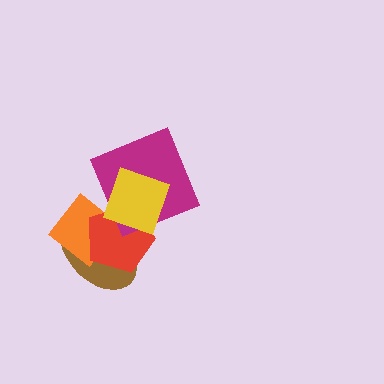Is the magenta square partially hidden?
Yes, it is partially covered by another shape.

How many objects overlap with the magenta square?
2 objects overlap with the magenta square.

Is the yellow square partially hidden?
No, no other shape covers it.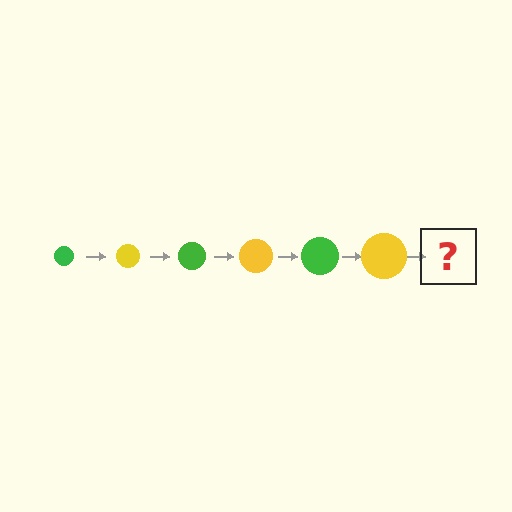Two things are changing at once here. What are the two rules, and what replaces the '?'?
The two rules are that the circle grows larger each step and the color cycles through green and yellow. The '?' should be a green circle, larger than the previous one.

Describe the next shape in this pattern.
It should be a green circle, larger than the previous one.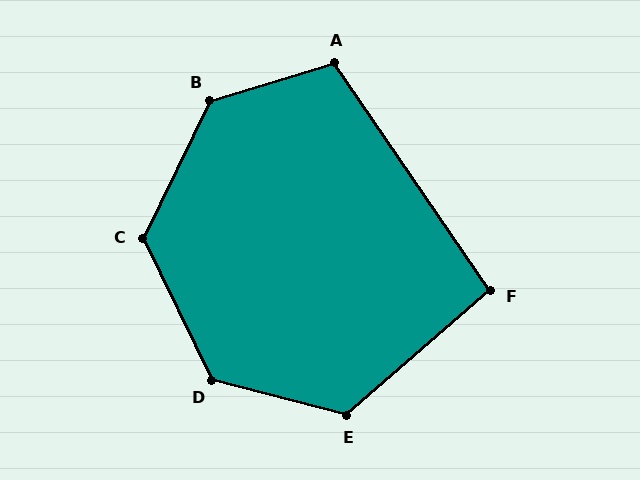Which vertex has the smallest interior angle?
F, at approximately 97 degrees.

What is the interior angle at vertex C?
Approximately 128 degrees (obtuse).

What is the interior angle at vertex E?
Approximately 124 degrees (obtuse).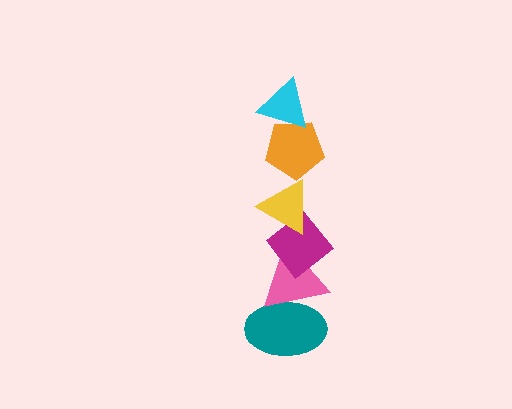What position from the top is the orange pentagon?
The orange pentagon is 2nd from the top.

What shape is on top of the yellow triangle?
The orange pentagon is on top of the yellow triangle.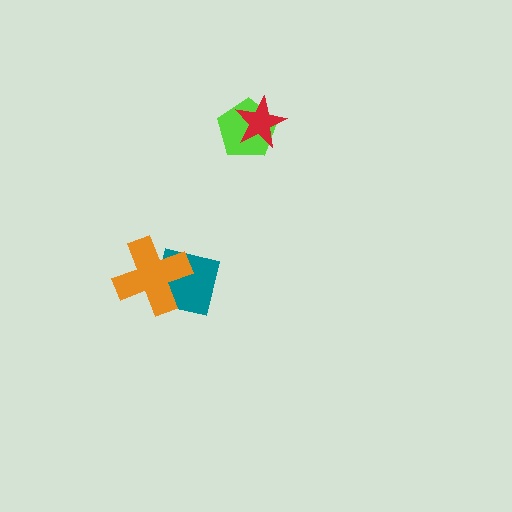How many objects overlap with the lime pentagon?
1 object overlaps with the lime pentagon.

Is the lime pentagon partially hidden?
Yes, it is partially covered by another shape.